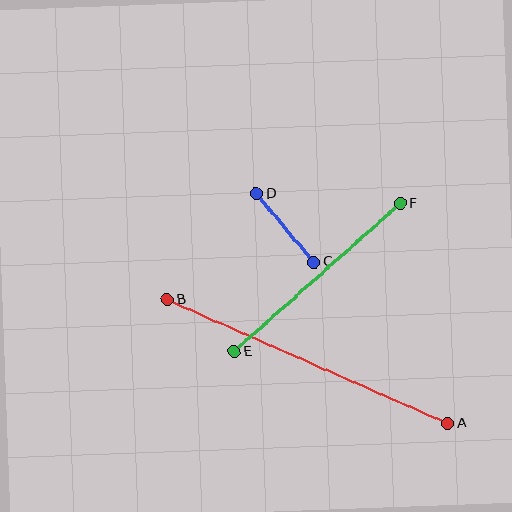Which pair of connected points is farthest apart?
Points A and B are farthest apart.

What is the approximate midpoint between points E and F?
The midpoint is at approximately (318, 278) pixels.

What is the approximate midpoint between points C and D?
The midpoint is at approximately (285, 228) pixels.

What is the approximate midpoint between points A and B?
The midpoint is at approximately (308, 361) pixels.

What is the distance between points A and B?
The distance is approximately 306 pixels.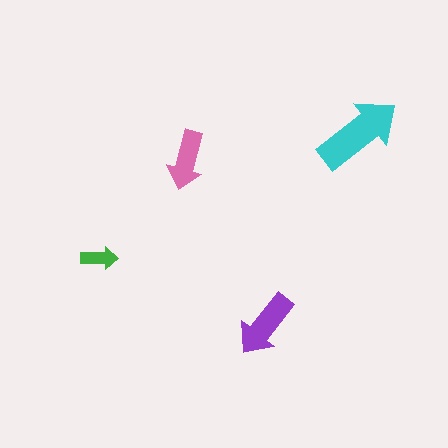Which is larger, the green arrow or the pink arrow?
The pink one.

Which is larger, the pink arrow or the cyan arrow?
The cyan one.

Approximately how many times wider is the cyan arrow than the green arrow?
About 2.5 times wider.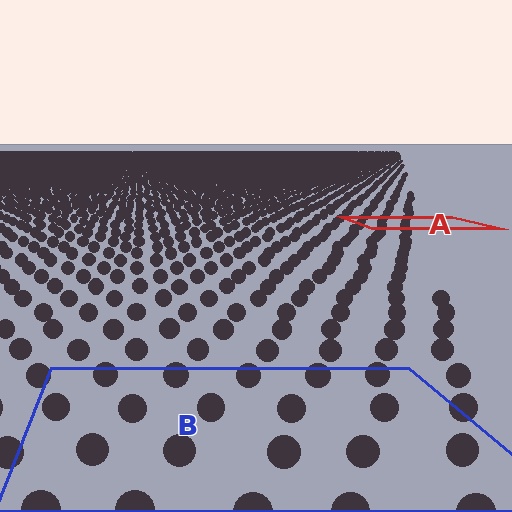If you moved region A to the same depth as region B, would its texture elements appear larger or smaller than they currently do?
They would appear larger. At a closer depth, the same texture elements are projected at a bigger on-screen size.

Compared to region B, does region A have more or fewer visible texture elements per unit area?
Region A has more texture elements per unit area — they are packed more densely because it is farther away.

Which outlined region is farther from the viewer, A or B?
Region A is farther from the viewer — the texture elements inside it appear smaller and more densely packed.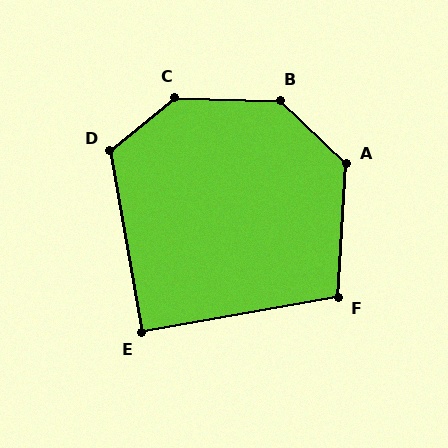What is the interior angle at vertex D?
Approximately 119 degrees (obtuse).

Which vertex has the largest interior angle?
C, at approximately 139 degrees.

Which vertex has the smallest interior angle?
E, at approximately 90 degrees.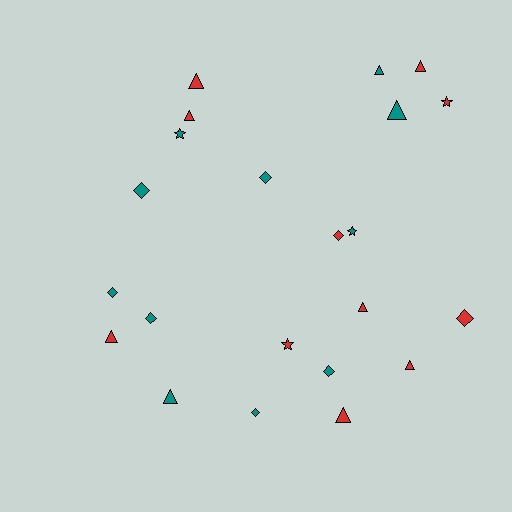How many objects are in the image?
There are 22 objects.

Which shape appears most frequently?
Triangle, with 10 objects.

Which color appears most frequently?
Red, with 11 objects.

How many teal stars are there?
There are 2 teal stars.